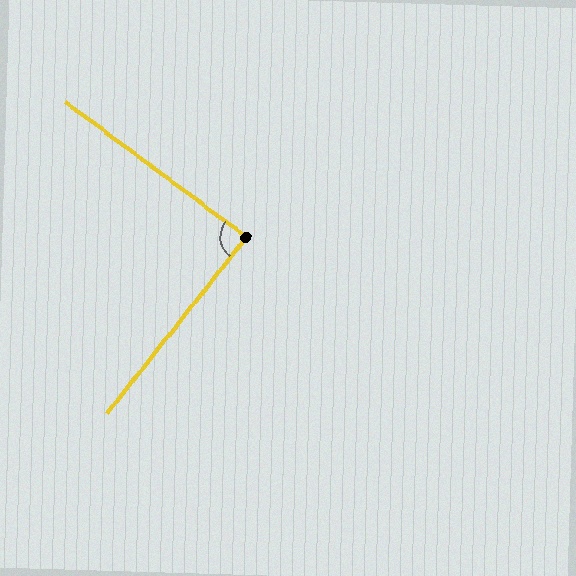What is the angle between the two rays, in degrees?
Approximately 88 degrees.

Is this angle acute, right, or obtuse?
It is approximately a right angle.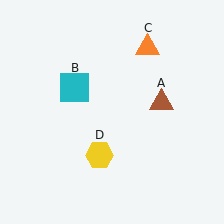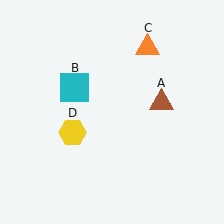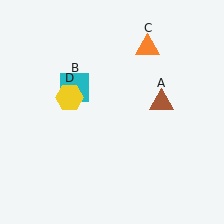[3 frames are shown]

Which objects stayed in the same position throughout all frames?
Brown triangle (object A) and cyan square (object B) and orange triangle (object C) remained stationary.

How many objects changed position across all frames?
1 object changed position: yellow hexagon (object D).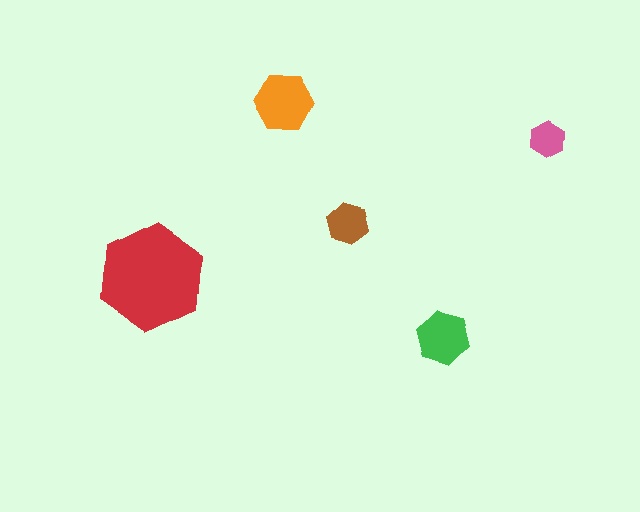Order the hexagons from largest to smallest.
the red one, the orange one, the green one, the brown one, the pink one.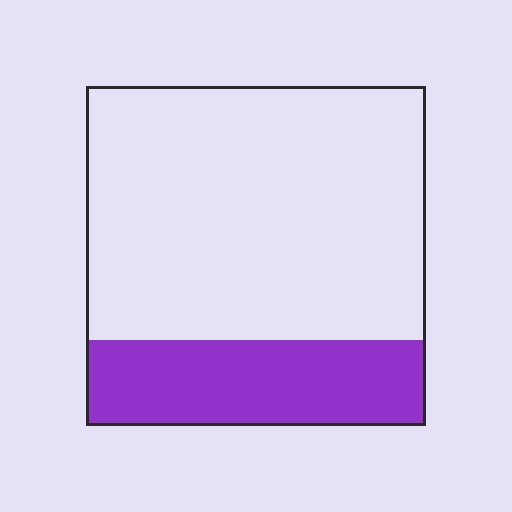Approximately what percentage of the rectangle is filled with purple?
Approximately 25%.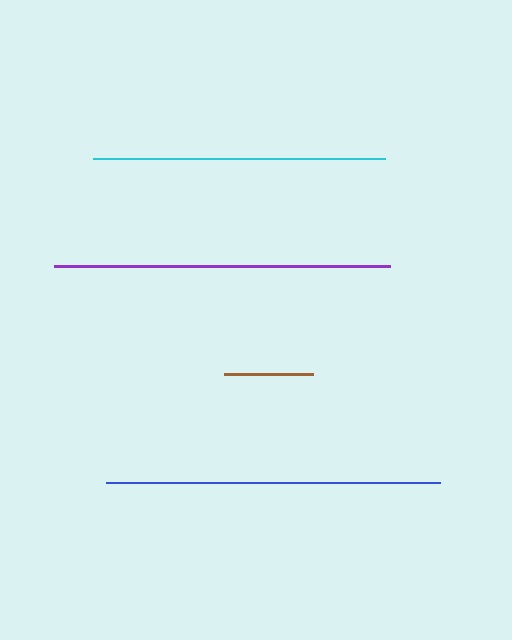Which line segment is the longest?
The purple line is the longest at approximately 335 pixels.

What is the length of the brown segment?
The brown segment is approximately 89 pixels long.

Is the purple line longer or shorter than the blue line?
The purple line is longer than the blue line.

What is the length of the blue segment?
The blue segment is approximately 334 pixels long.